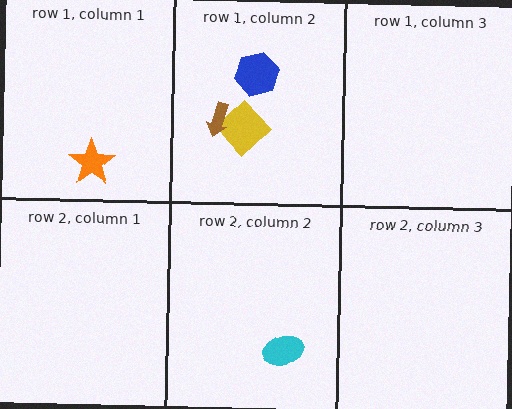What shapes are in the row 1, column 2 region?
The yellow diamond, the blue hexagon, the brown arrow.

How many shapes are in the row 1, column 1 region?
1.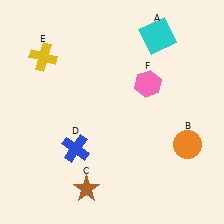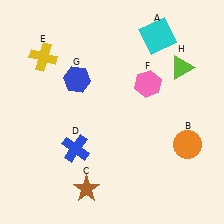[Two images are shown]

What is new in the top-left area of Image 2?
A blue hexagon (G) was added in the top-left area of Image 2.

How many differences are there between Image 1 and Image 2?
There are 2 differences between the two images.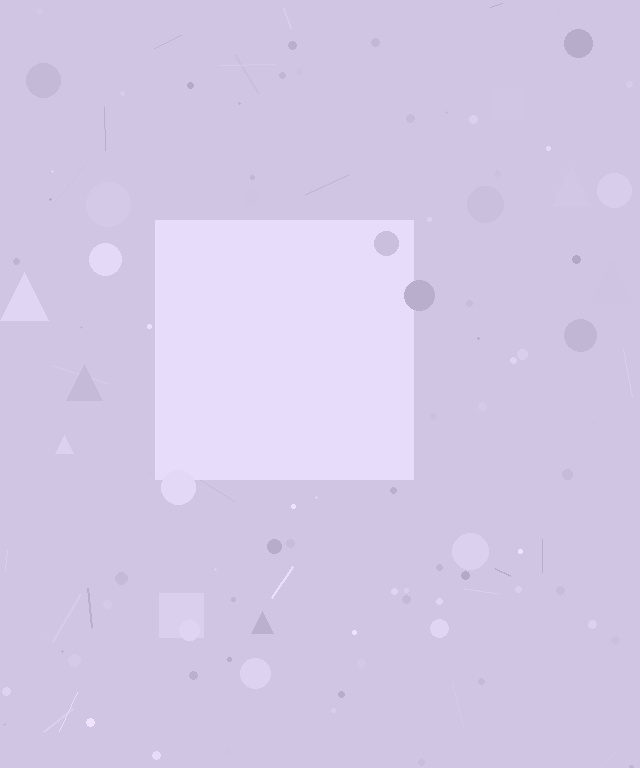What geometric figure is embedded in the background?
A square is embedded in the background.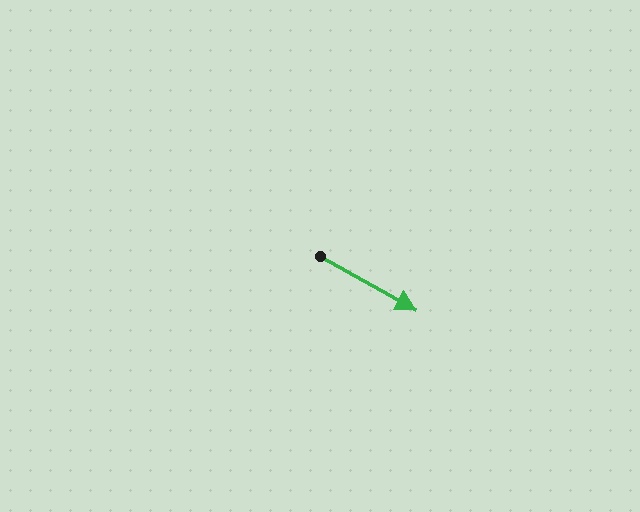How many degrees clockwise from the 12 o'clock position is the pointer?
Approximately 119 degrees.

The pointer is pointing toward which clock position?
Roughly 4 o'clock.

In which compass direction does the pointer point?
Southeast.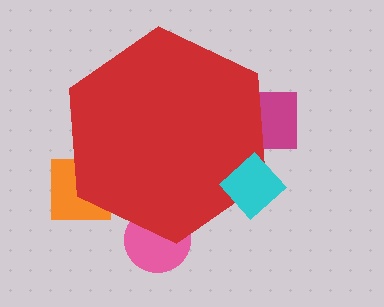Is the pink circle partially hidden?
Yes, the pink circle is partially hidden behind the red hexagon.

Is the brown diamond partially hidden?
Yes, the brown diamond is partially hidden behind the red hexagon.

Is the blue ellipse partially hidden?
Yes, the blue ellipse is partially hidden behind the red hexagon.